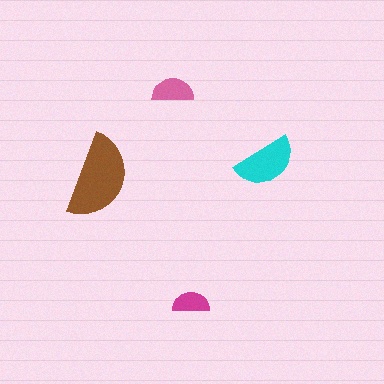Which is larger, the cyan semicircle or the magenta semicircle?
The cyan one.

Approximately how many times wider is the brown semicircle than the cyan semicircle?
About 1.5 times wider.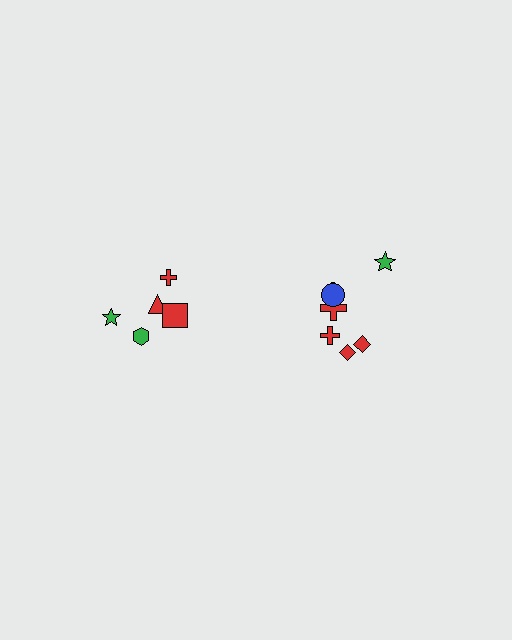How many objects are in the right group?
There are 8 objects.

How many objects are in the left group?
There are 5 objects.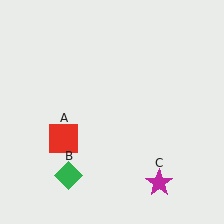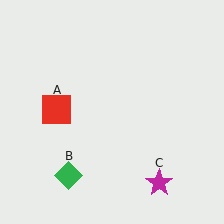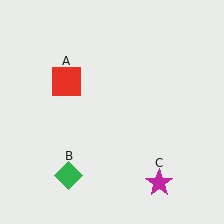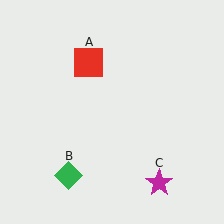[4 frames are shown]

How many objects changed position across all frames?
1 object changed position: red square (object A).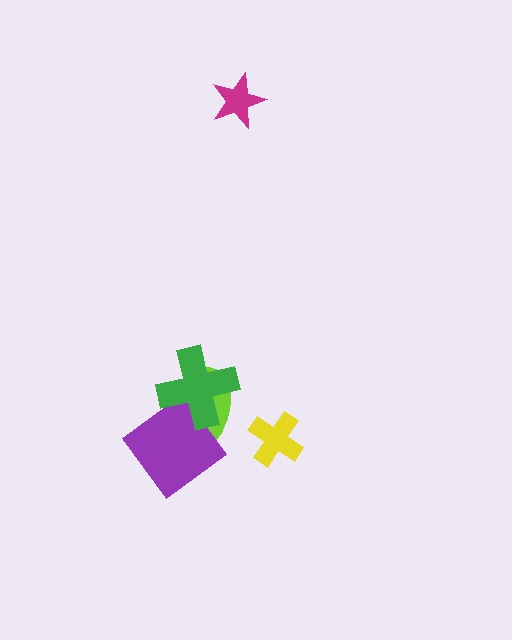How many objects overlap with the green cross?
2 objects overlap with the green cross.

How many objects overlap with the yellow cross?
0 objects overlap with the yellow cross.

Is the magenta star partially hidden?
No, no other shape covers it.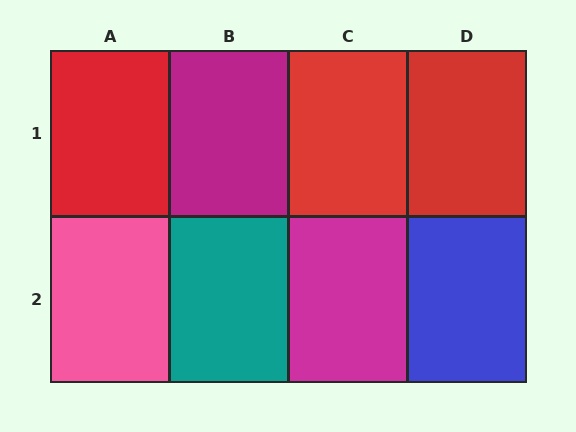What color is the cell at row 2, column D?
Blue.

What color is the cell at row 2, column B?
Teal.